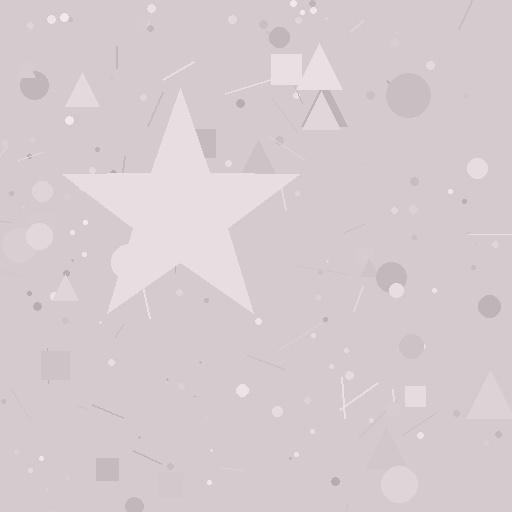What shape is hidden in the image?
A star is hidden in the image.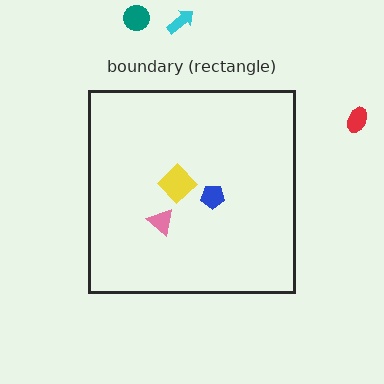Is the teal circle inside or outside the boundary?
Outside.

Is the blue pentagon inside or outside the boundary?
Inside.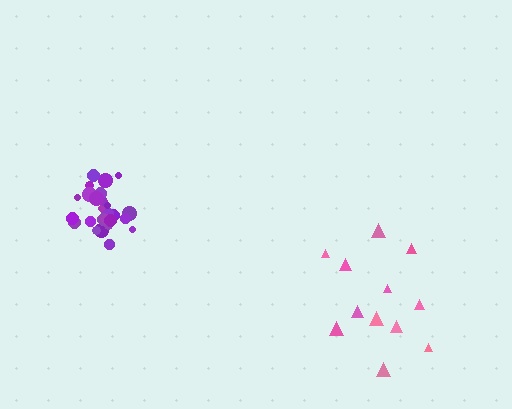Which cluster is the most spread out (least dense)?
Pink.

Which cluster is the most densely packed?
Purple.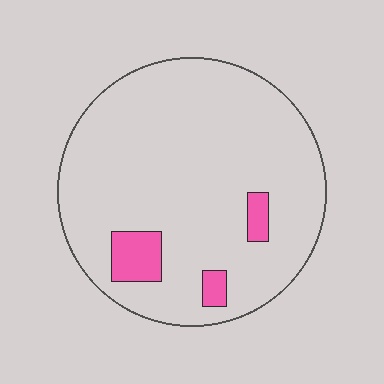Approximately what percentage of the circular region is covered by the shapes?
Approximately 10%.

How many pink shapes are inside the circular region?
3.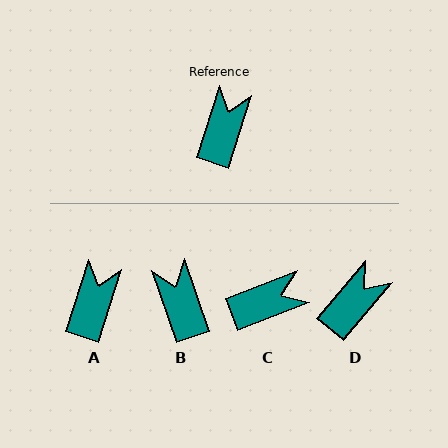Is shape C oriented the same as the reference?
No, it is off by about 52 degrees.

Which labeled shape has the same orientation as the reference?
A.